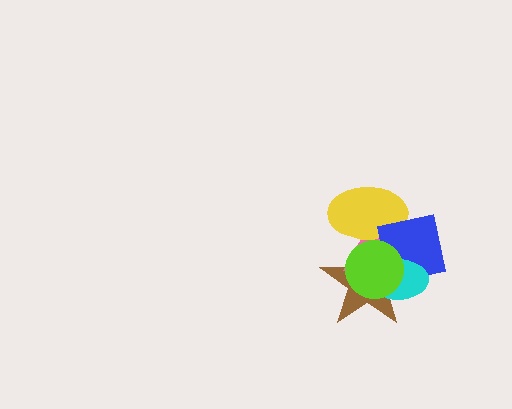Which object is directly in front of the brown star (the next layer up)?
The pink triangle is directly in front of the brown star.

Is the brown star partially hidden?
Yes, it is partially covered by another shape.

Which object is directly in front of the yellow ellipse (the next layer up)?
The blue square is directly in front of the yellow ellipse.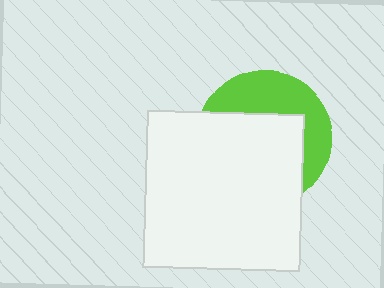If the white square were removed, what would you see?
You would see the complete lime circle.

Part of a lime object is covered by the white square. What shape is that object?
It is a circle.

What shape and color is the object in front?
The object in front is a white square.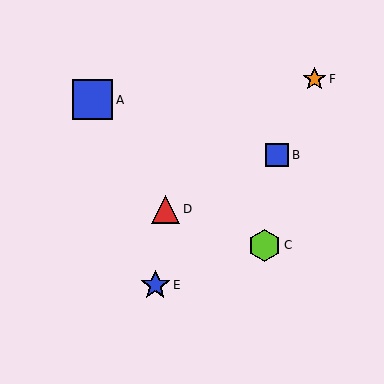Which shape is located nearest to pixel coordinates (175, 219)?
The red triangle (labeled D) at (165, 210) is nearest to that location.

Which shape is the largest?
The blue square (labeled A) is the largest.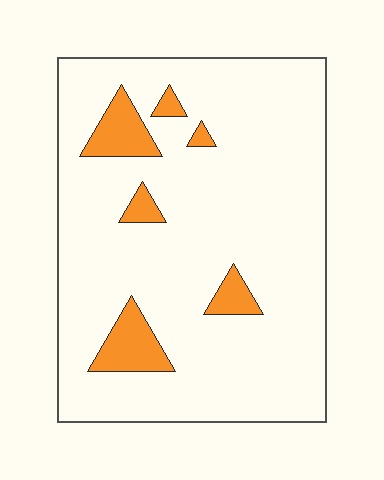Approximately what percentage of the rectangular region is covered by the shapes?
Approximately 10%.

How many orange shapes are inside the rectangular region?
6.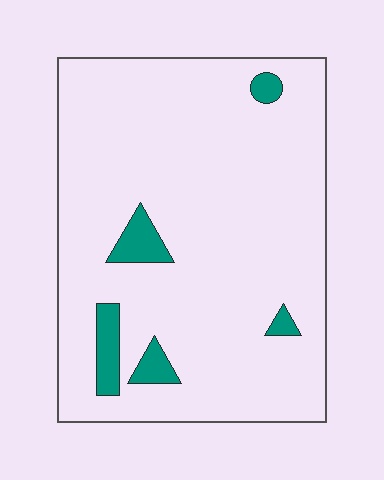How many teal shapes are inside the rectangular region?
5.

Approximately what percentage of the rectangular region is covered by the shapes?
Approximately 5%.